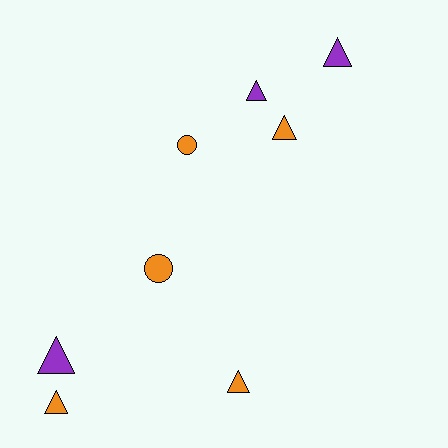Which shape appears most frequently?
Triangle, with 6 objects.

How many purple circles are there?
There are no purple circles.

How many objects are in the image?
There are 8 objects.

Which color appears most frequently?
Orange, with 5 objects.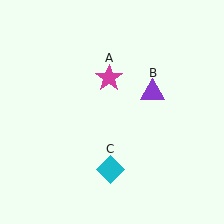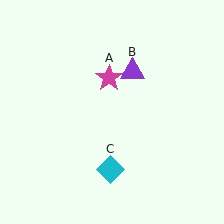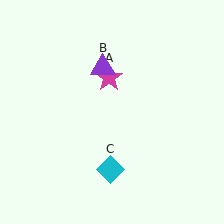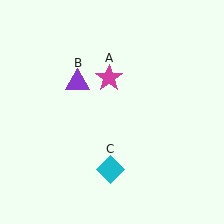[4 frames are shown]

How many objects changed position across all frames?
1 object changed position: purple triangle (object B).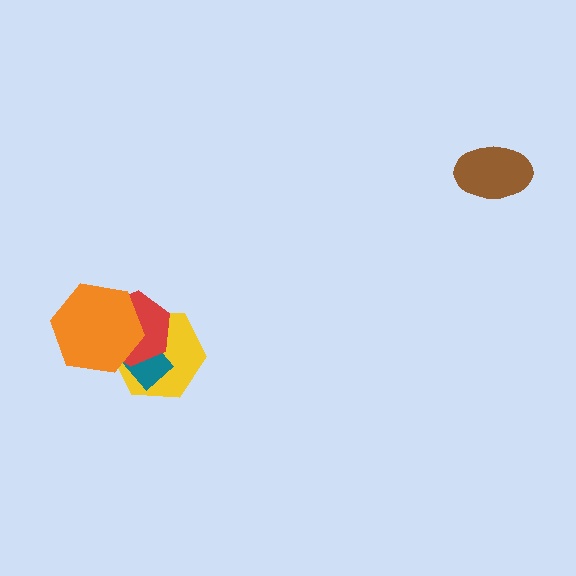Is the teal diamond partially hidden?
Yes, it is partially covered by another shape.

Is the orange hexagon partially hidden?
No, no other shape covers it.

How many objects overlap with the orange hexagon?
3 objects overlap with the orange hexagon.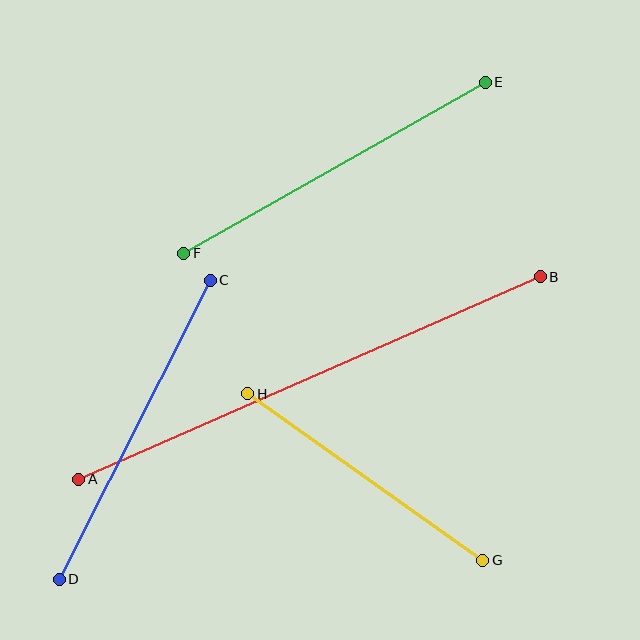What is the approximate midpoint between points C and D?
The midpoint is at approximately (135, 430) pixels.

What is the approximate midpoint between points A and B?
The midpoint is at approximately (310, 378) pixels.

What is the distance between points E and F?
The distance is approximately 346 pixels.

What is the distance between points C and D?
The distance is approximately 335 pixels.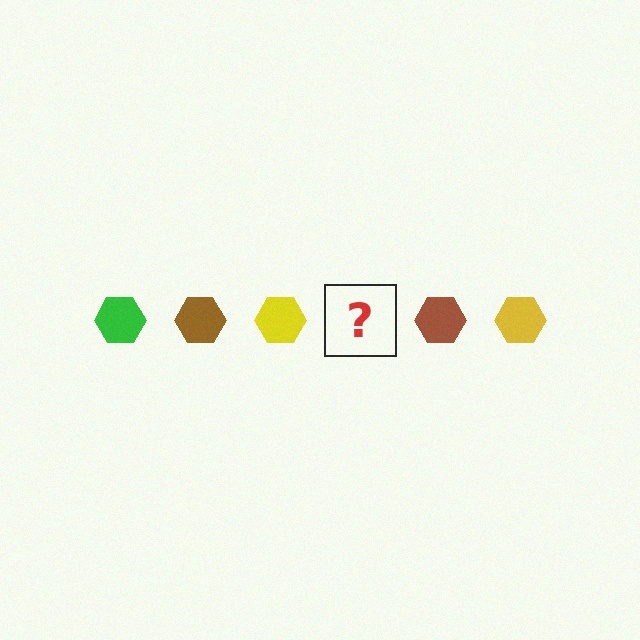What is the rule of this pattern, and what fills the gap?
The rule is that the pattern cycles through green, brown, yellow hexagons. The gap should be filled with a green hexagon.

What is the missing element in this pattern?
The missing element is a green hexagon.